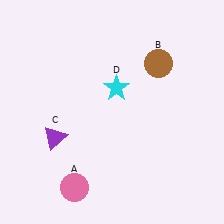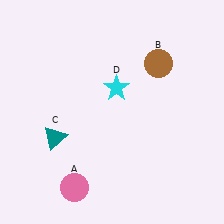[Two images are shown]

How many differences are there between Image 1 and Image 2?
There is 1 difference between the two images.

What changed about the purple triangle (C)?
In Image 1, C is purple. In Image 2, it changed to teal.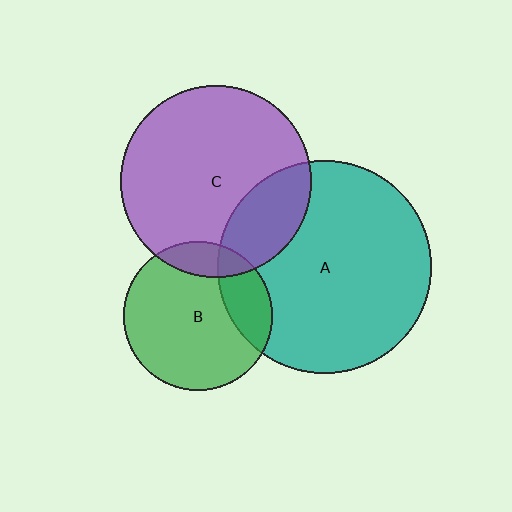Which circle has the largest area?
Circle A (teal).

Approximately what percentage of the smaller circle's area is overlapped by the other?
Approximately 20%.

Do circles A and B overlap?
Yes.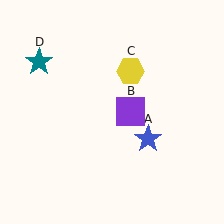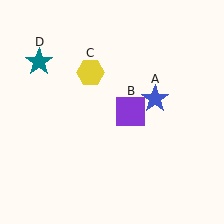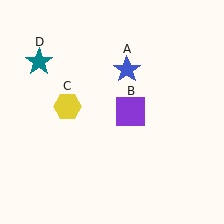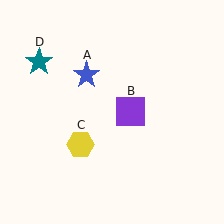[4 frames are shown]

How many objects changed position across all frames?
2 objects changed position: blue star (object A), yellow hexagon (object C).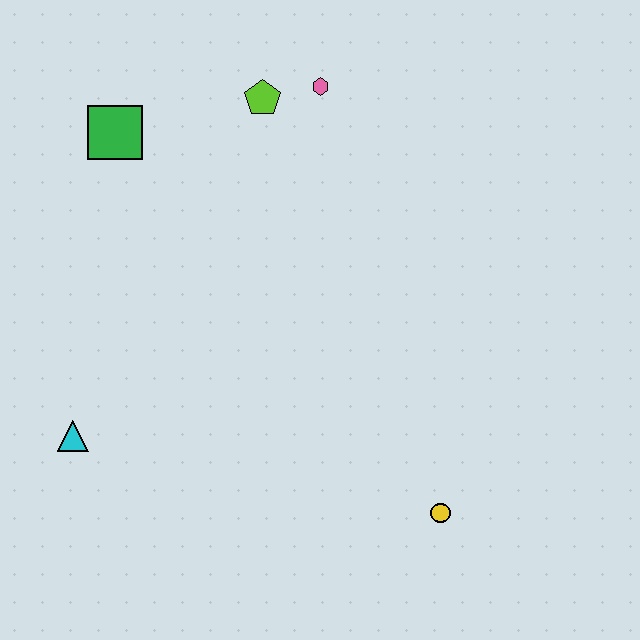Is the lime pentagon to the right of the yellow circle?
No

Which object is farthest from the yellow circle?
The green square is farthest from the yellow circle.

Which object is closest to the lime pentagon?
The pink hexagon is closest to the lime pentagon.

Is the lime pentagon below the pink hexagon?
Yes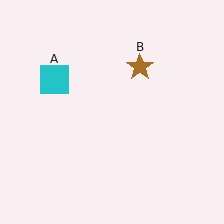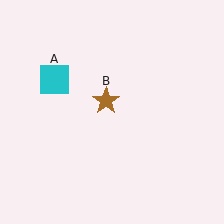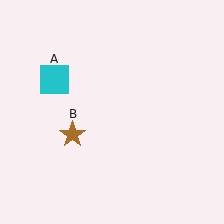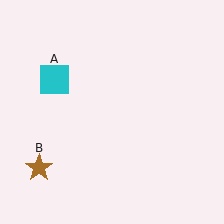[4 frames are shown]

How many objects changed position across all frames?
1 object changed position: brown star (object B).